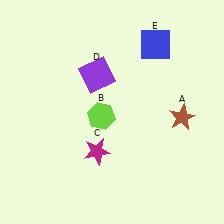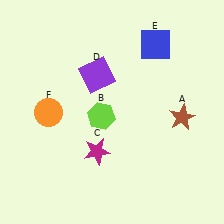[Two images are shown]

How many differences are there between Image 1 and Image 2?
There is 1 difference between the two images.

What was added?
An orange circle (F) was added in Image 2.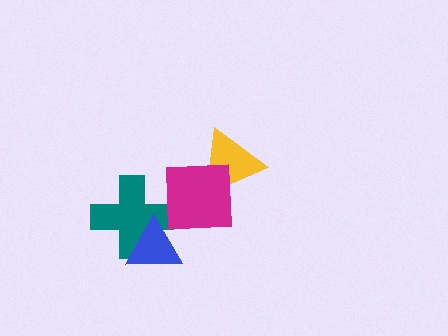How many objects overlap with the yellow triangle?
1 object overlaps with the yellow triangle.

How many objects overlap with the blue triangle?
2 objects overlap with the blue triangle.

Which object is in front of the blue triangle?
The magenta square is in front of the blue triangle.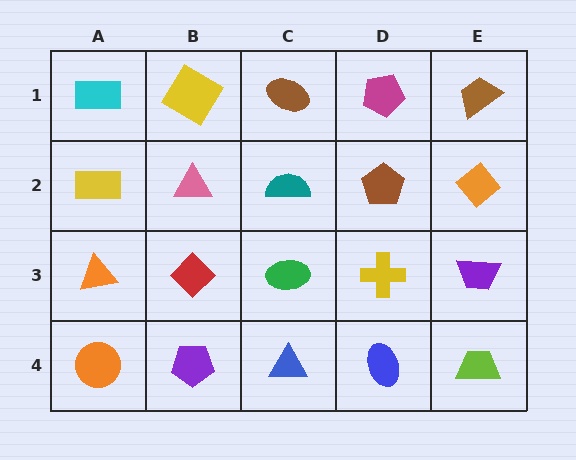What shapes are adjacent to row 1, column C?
A teal semicircle (row 2, column C), a yellow diamond (row 1, column B), a magenta pentagon (row 1, column D).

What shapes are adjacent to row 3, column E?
An orange diamond (row 2, column E), a lime trapezoid (row 4, column E), a yellow cross (row 3, column D).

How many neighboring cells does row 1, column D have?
3.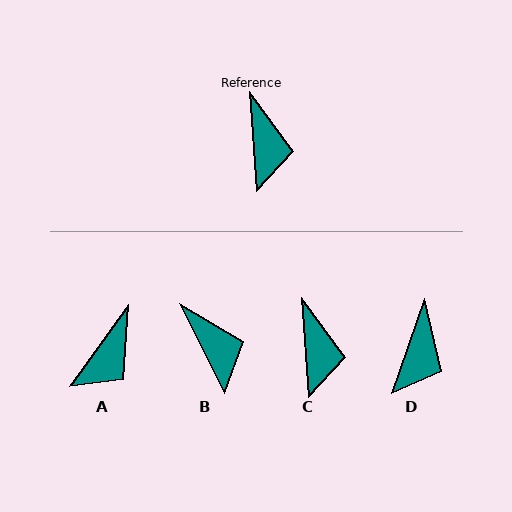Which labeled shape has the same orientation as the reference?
C.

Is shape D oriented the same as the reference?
No, it is off by about 23 degrees.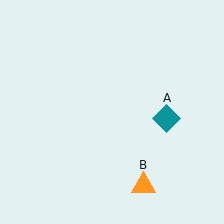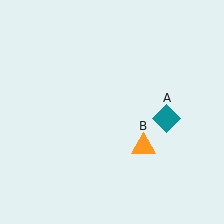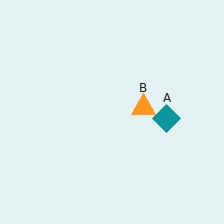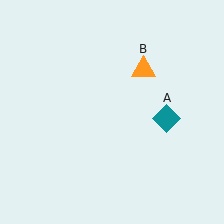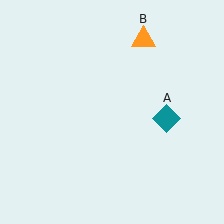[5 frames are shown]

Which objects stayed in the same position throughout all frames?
Teal diamond (object A) remained stationary.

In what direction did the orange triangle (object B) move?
The orange triangle (object B) moved up.